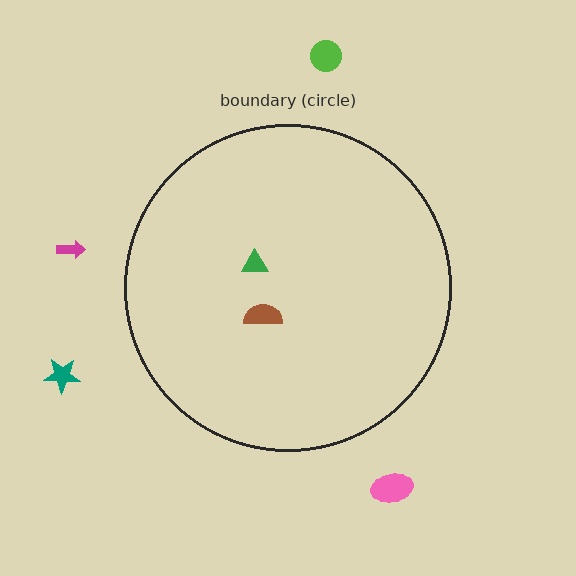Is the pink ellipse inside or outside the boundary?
Outside.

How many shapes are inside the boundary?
2 inside, 4 outside.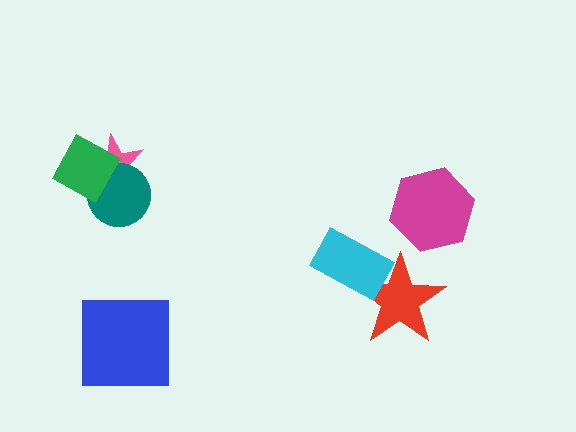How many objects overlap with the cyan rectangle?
1 object overlaps with the cyan rectangle.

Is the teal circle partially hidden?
Yes, it is partially covered by another shape.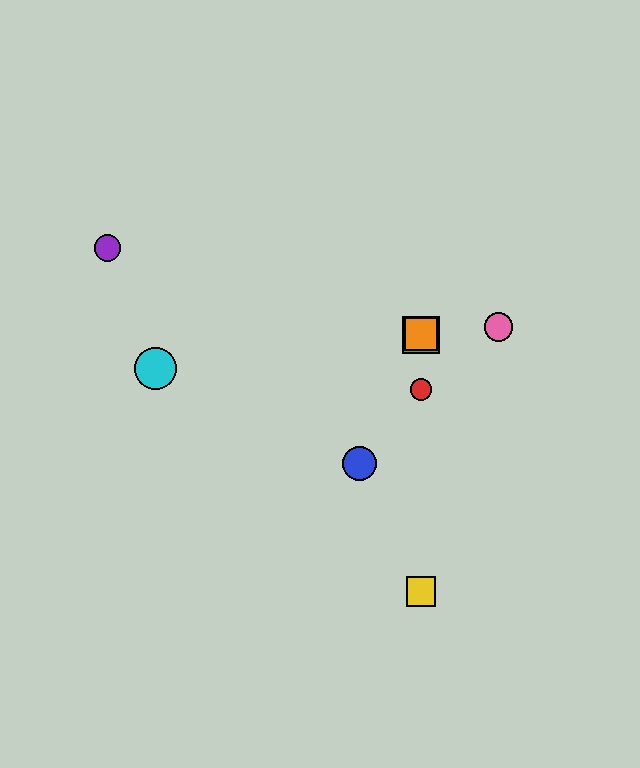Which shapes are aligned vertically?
The red circle, the green square, the yellow square, the orange square are aligned vertically.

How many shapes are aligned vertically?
4 shapes (the red circle, the green square, the yellow square, the orange square) are aligned vertically.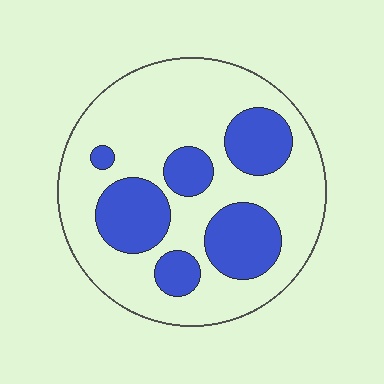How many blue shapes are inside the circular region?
6.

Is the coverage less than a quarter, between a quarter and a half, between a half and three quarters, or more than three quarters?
Between a quarter and a half.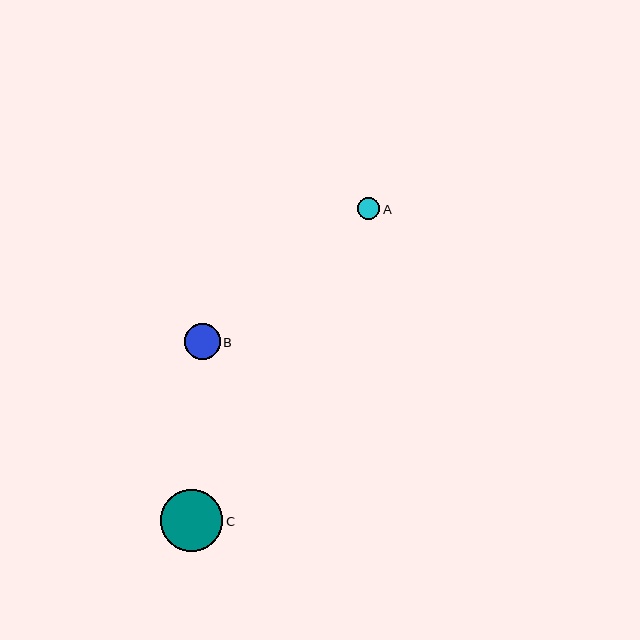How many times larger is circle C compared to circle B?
Circle C is approximately 1.8 times the size of circle B.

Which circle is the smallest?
Circle A is the smallest with a size of approximately 22 pixels.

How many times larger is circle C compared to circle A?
Circle C is approximately 2.8 times the size of circle A.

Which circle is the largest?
Circle C is the largest with a size of approximately 63 pixels.